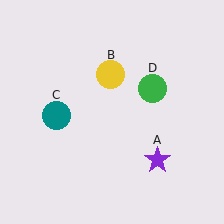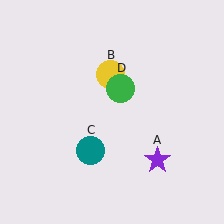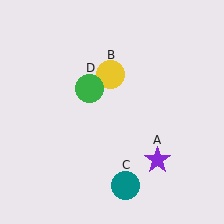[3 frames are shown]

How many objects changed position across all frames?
2 objects changed position: teal circle (object C), green circle (object D).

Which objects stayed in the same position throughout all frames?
Purple star (object A) and yellow circle (object B) remained stationary.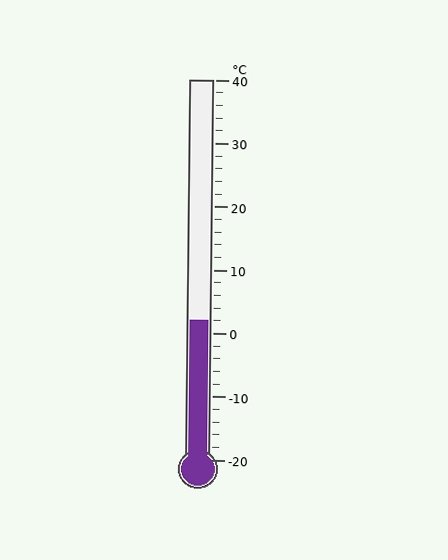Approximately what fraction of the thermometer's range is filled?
The thermometer is filled to approximately 35% of its range.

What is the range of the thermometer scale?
The thermometer scale ranges from -20°C to 40°C.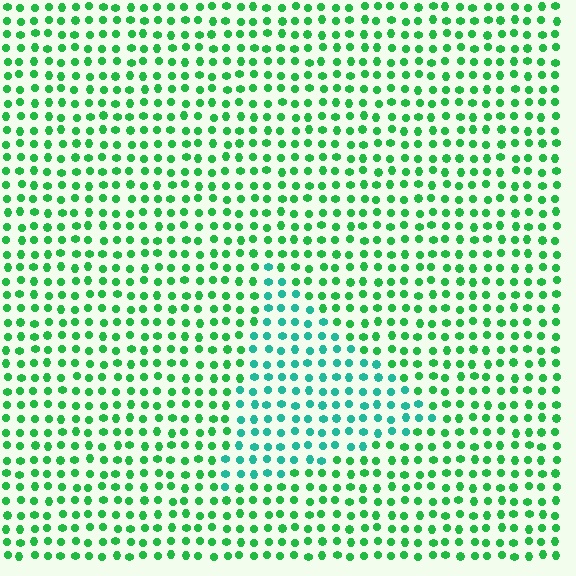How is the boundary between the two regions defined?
The boundary is defined purely by a slight shift in hue (about 34 degrees). Spacing, size, and orientation are identical on both sides.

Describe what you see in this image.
The image is filled with small green elements in a uniform arrangement. A triangle-shaped region is visible where the elements are tinted to a slightly different hue, forming a subtle color boundary.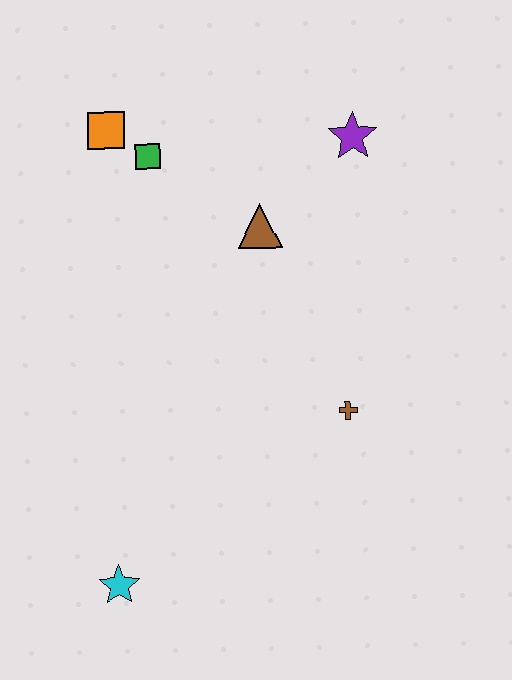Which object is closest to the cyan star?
The brown cross is closest to the cyan star.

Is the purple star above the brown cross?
Yes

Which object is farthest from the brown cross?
The orange square is farthest from the brown cross.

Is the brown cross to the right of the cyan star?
Yes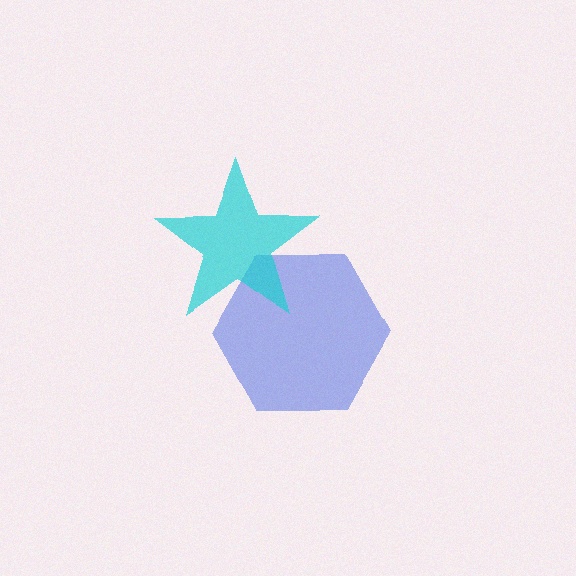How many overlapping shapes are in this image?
There are 2 overlapping shapes in the image.